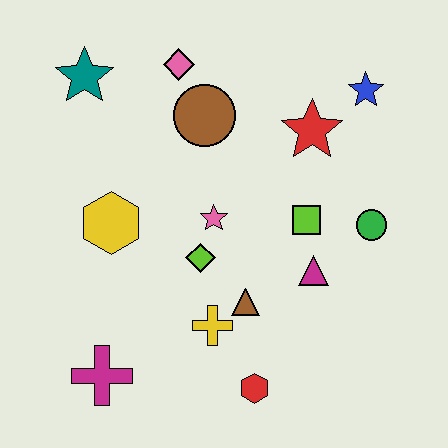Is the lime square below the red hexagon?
No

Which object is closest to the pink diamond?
The brown circle is closest to the pink diamond.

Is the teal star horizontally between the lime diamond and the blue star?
No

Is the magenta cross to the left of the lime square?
Yes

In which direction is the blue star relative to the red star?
The blue star is to the right of the red star.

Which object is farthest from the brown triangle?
The teal star is farthest from the brown triangle.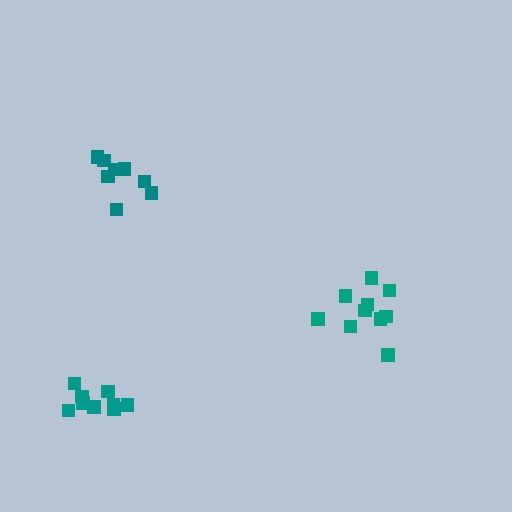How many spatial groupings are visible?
There are 3 spatial groupings.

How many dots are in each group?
Group 1: 8 dots, Group 2: 10 dots, Group 3: 9 dots (27 total).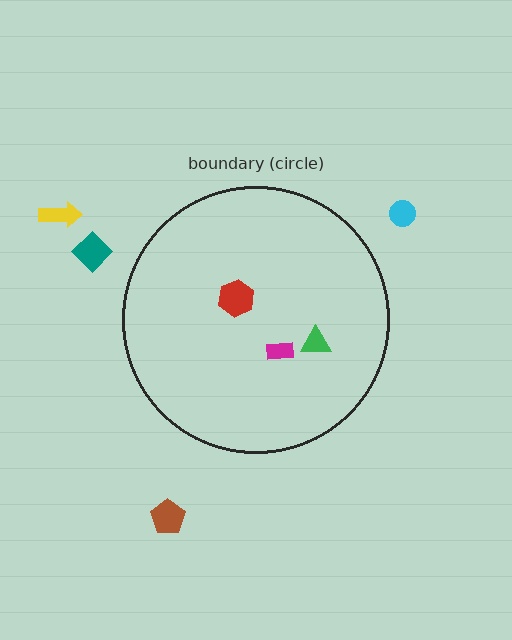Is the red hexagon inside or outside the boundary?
Inside.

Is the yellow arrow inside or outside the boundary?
Outside.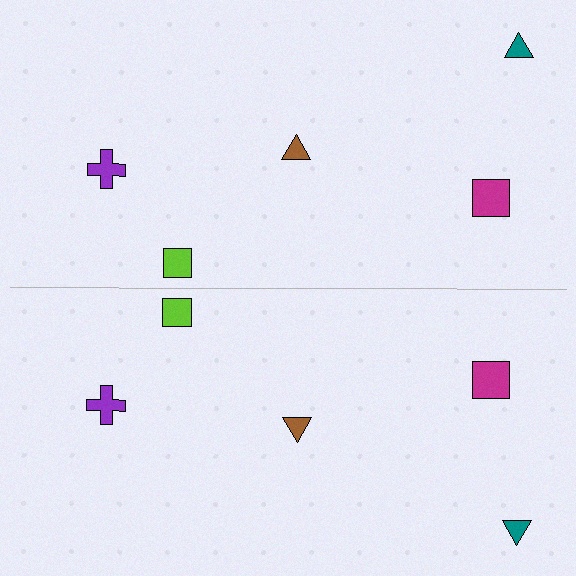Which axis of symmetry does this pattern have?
The pattern has a horizontal axis of symmetry running through the center of the image.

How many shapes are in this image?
There are 10 shapes in this image.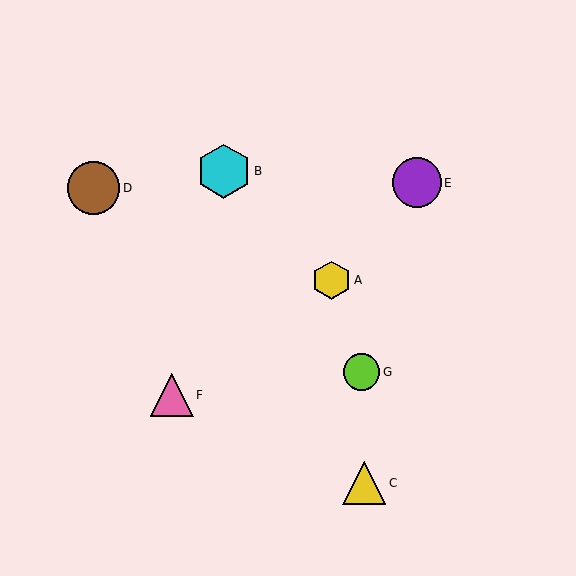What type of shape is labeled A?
Shape A is a yellow hexagon.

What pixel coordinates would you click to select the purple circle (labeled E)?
Click at (417, 183) to select the purple circle E.